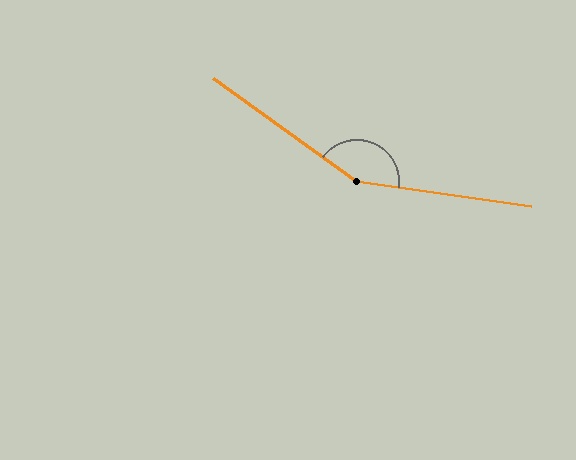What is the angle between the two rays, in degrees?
Approximately 152 degrees.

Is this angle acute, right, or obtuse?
It is obtuse.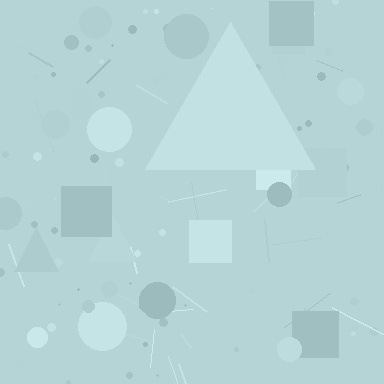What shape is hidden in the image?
A triangle is hidden in the image.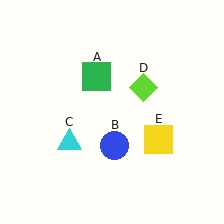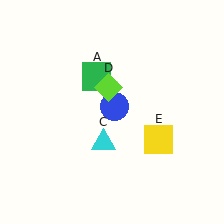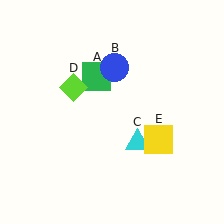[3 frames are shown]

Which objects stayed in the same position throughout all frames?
Green square (object A) and yellow square (object E) remained stationary.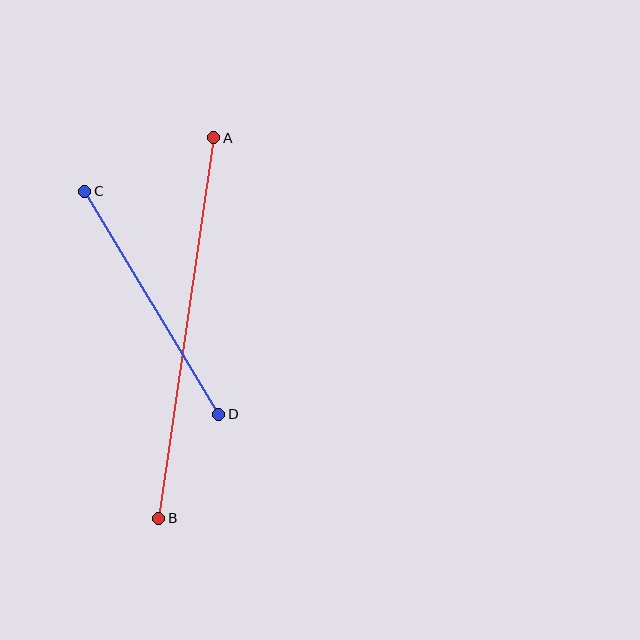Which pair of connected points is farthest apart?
Points A and B are farthest apart.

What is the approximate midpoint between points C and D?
The midpoint is at approximately (152, 303) pixels.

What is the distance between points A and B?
The distance is approximately 385 pixels.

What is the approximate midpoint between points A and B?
The midpoint is at approximately (186, 328) pixels.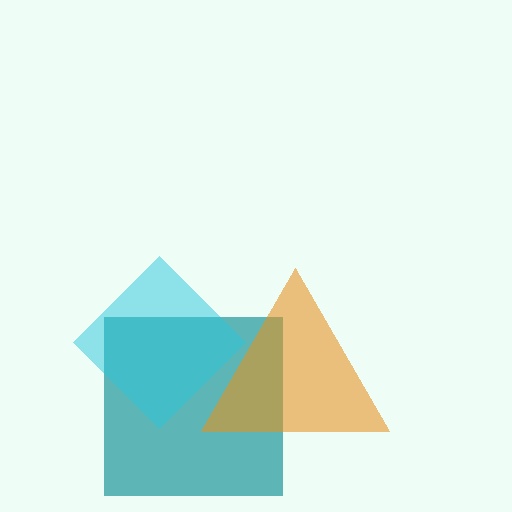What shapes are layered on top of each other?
The layered shapes are: a teal square, a cyan diamond, an orange triangle.